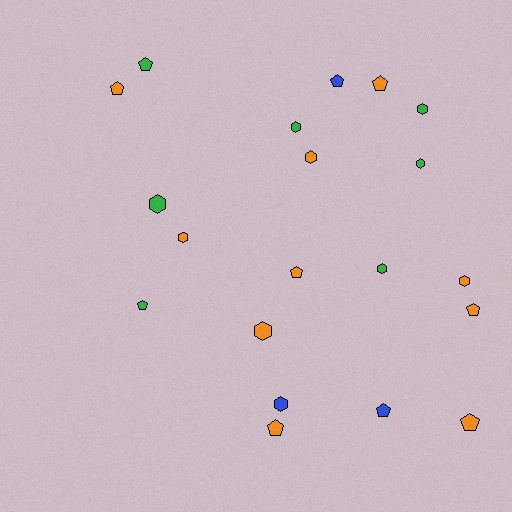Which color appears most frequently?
Orange, with 10 objects.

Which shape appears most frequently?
Pentagon, with 10 objects.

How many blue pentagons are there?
There are 2 blue pentagons.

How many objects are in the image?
There are 20 objects.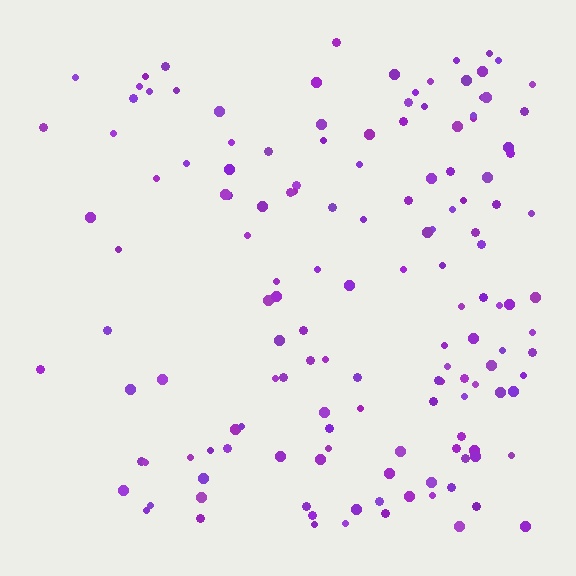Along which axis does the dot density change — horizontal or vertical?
Horizontal.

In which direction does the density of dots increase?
From left to right, with the right side densest.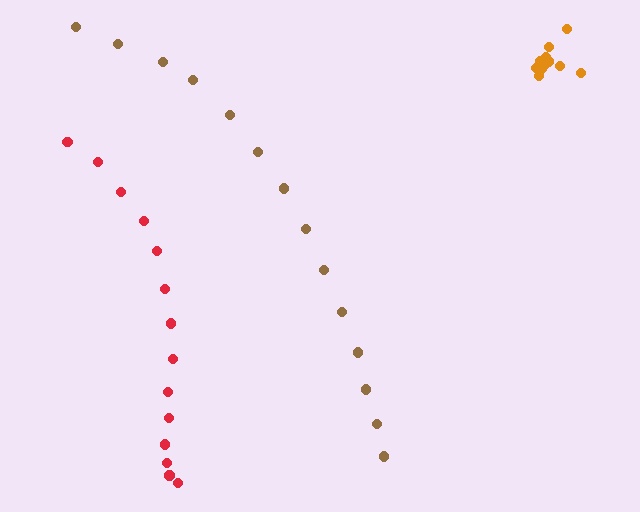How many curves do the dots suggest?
There are 3 distinct paths.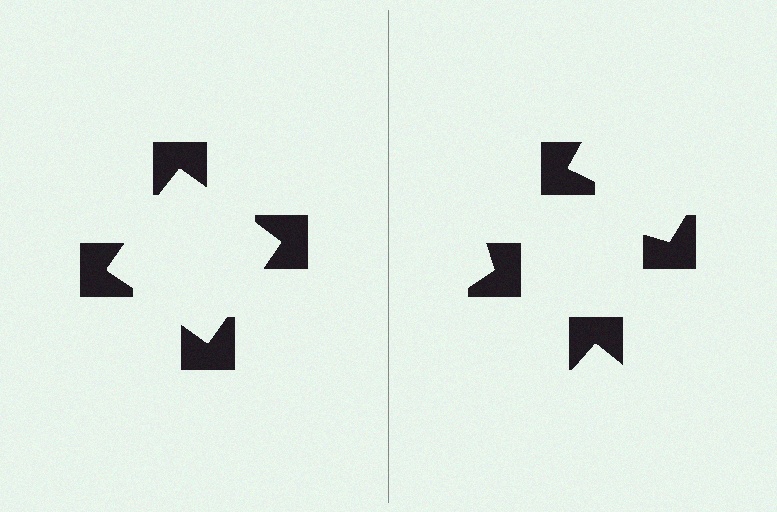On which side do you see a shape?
An illusory square appears on the left side. On the right side the wedge cuts are rotated, so no coherent shape forms.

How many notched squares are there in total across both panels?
8 — 4 on each side.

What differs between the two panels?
The notched squares are positioned identically on both sides; only the wedge orientations differ. On the left they align to a square; on the right they are misaligned.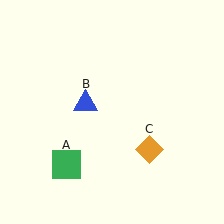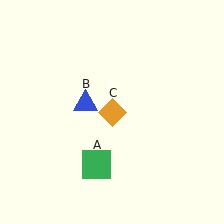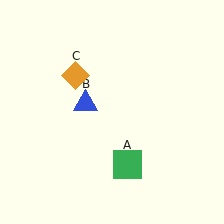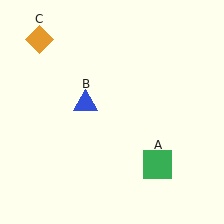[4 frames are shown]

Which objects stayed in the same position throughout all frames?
Blue triangle (object B) remained stationary.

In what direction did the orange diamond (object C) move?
The orange diamond (object C) moved up and to the left.